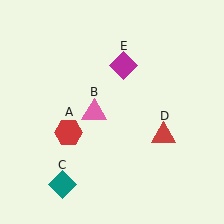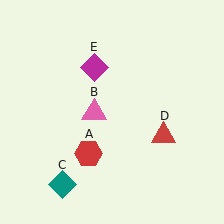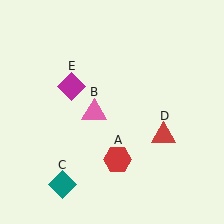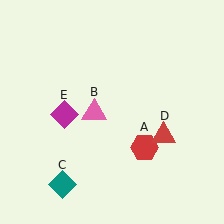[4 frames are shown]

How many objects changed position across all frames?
2 objects changed position: red hexagon (object A), magenta diamond (object E).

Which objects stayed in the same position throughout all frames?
Pink triangle (object B) and teal diamond (object C) and red triangle (object D) remained stationary.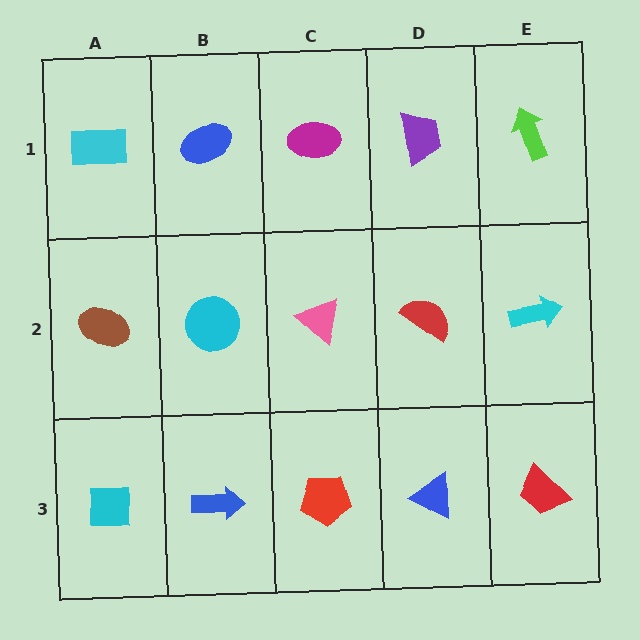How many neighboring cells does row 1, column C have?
3.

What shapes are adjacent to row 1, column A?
A brown ellipse (row 2, column A), a blue ellipse (row 1, column B).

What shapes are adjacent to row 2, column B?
A blue ellipse (row 1, column B), a blue arrow (row 3, column B), a brown ellipse (row 2, column A), a pink triangle (row 2, column C).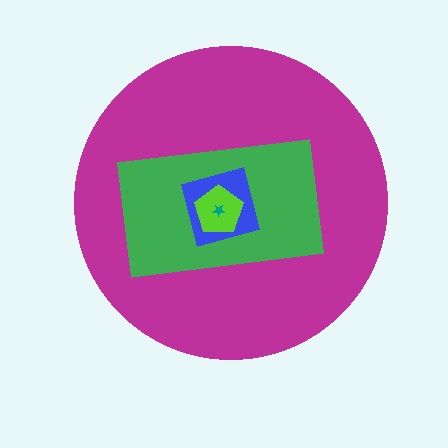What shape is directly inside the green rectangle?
The blue square.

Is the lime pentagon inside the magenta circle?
Yes.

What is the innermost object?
The teal star.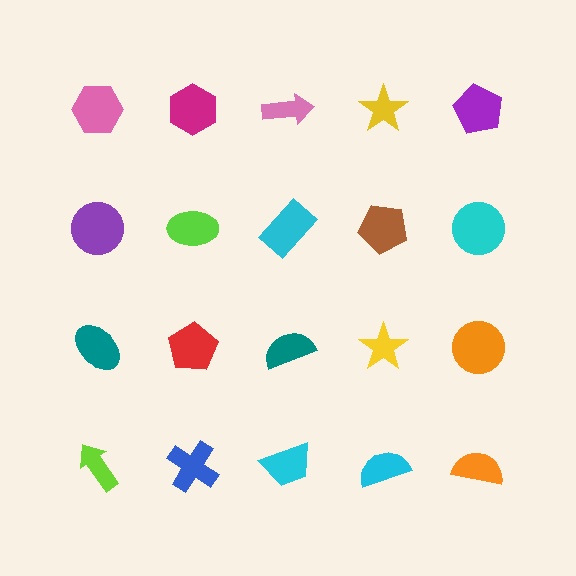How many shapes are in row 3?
5 shapes.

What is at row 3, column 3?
A teal semicircle.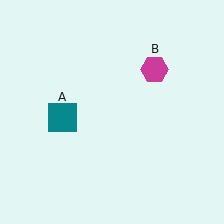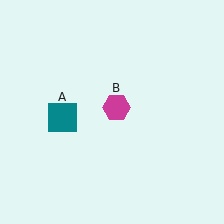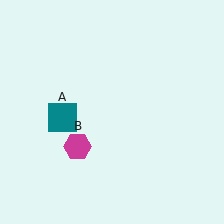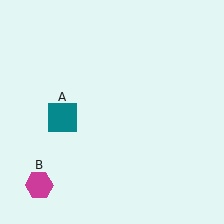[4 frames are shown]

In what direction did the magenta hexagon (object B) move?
The magenta hexagon (object B) moved down and to the left.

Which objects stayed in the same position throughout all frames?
Teal square (object A) remained stationary.